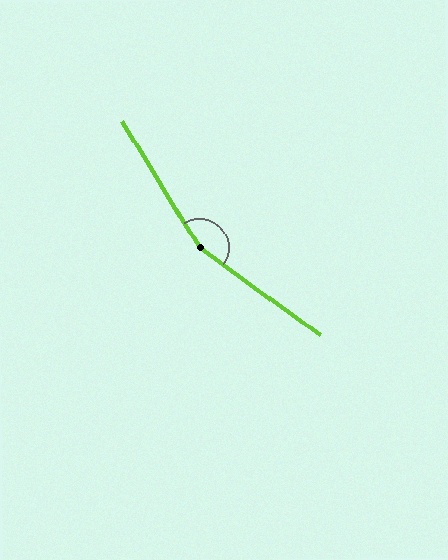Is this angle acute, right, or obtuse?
It is obtuse.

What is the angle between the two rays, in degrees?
Approximately 158 degrees.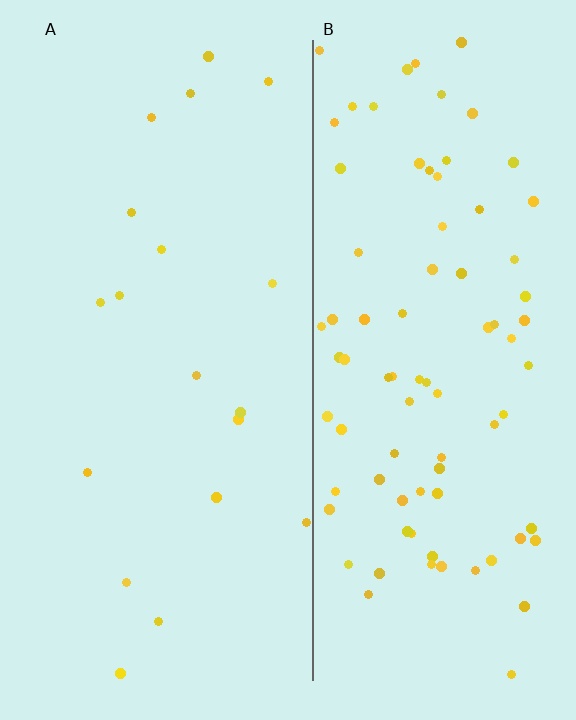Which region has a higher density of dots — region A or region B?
B (the right).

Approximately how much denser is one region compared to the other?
Approximately 4.6× — region B over region A.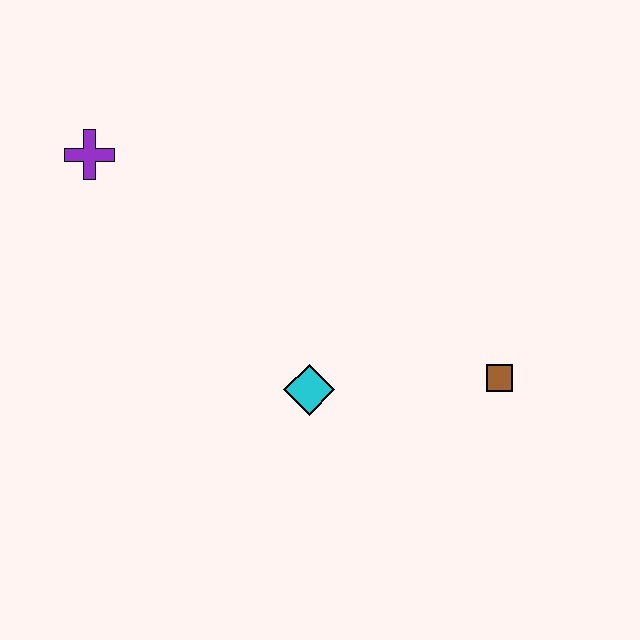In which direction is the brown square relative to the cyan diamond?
The brown square is to the right of the cyan diamond.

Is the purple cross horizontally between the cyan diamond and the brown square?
No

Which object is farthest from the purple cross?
The brown square is farthest from the purple cross.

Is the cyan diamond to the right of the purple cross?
Yes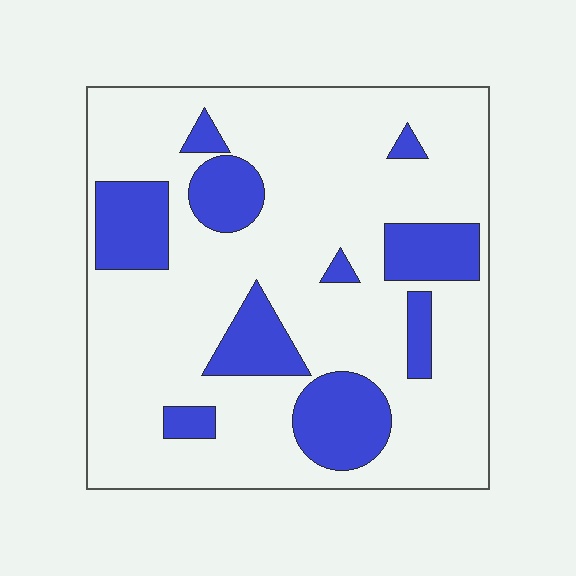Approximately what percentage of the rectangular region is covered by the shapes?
Approximately 25%.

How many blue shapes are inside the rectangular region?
10.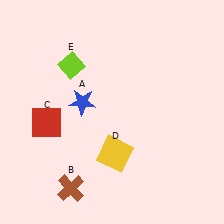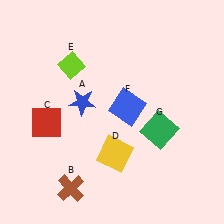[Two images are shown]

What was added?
A blue square (F), a green square (G) were added in Image 2.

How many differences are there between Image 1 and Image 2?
There are 2 differences between the two images.